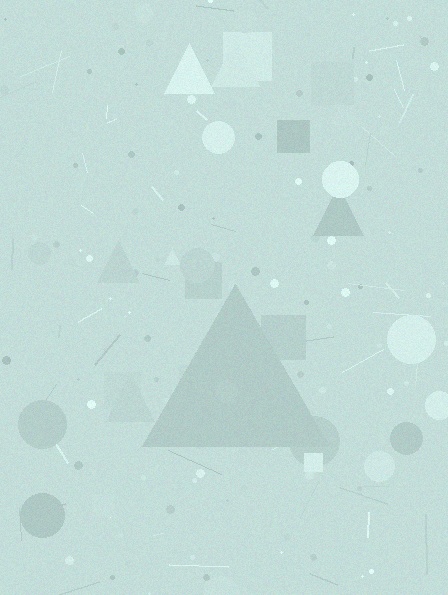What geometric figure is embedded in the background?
A triangle is embedded in the background.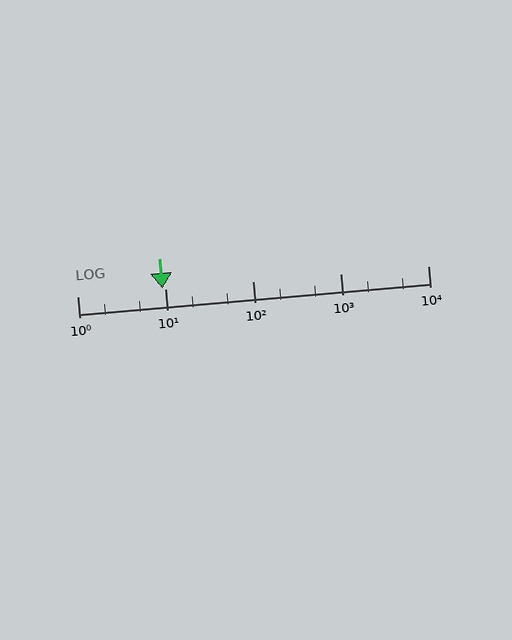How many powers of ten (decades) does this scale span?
The scale spans 4 decades, from 1 to 10000.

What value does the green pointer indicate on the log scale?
The pointer indicates approximately 9.4.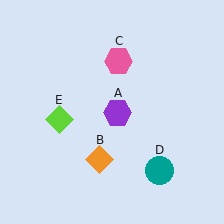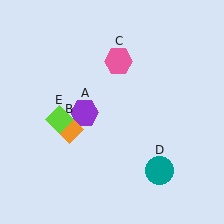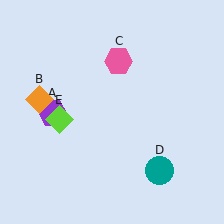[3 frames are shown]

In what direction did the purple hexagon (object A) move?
The purple hexagon (object A) moved left.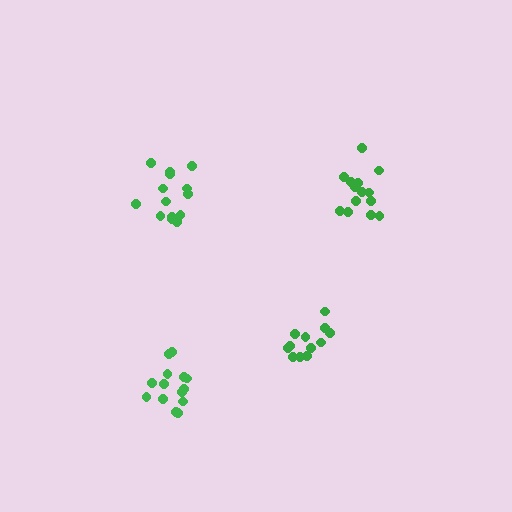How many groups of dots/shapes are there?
There are 4 groups.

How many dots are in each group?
Group 1: 14 dots, Group 2: 14 dots, Group 3: 12 dots, Group 4: 15 dots (55 total).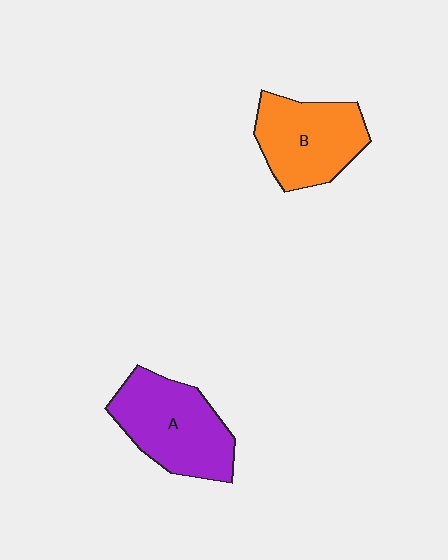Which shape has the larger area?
Shape A (purple).